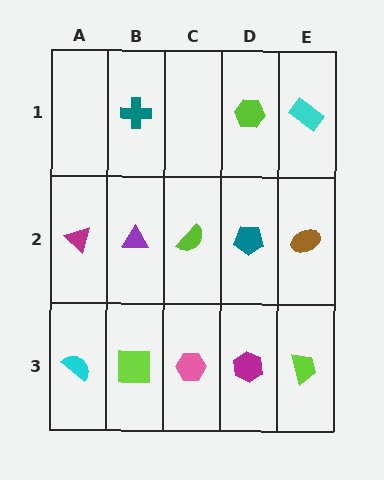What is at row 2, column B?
A purple triangle.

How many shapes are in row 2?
5 shapes.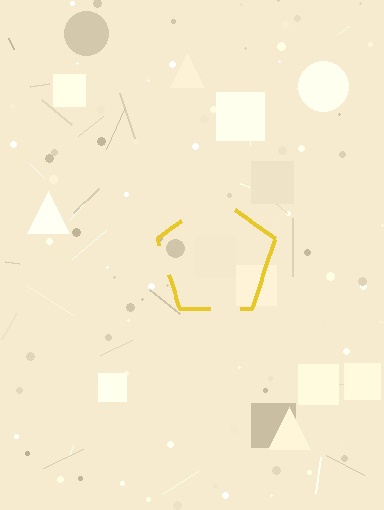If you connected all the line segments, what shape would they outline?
They would outline a pentagon.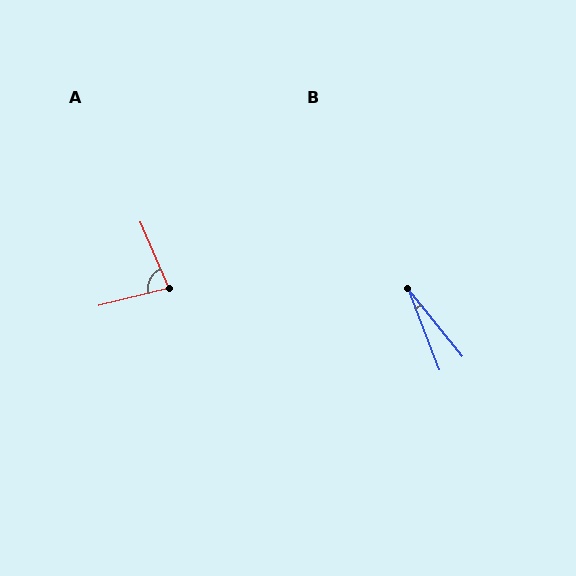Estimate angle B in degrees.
Approximately 18 degrees.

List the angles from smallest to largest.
B (18°), A (81°).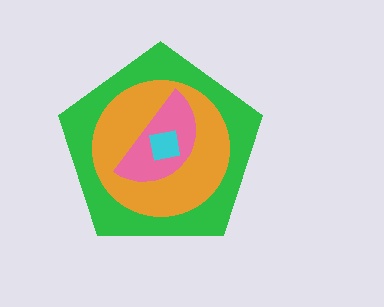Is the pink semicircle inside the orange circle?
Yes.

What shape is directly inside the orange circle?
The pink semicircle.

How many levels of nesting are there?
4.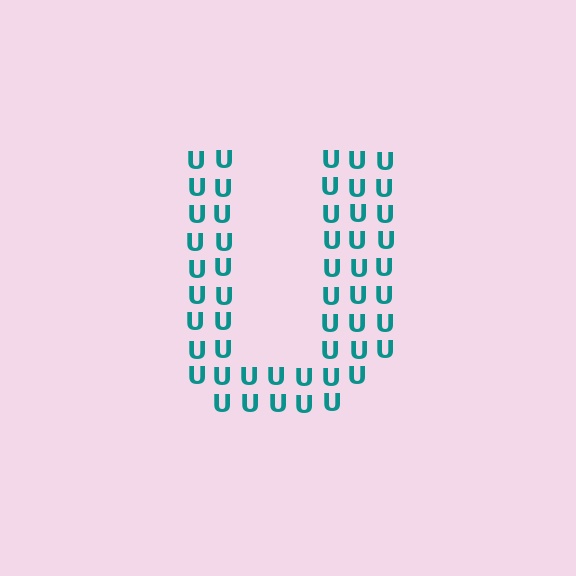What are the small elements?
The small elements are letter U's.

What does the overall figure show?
The overall figure shows the letter U.